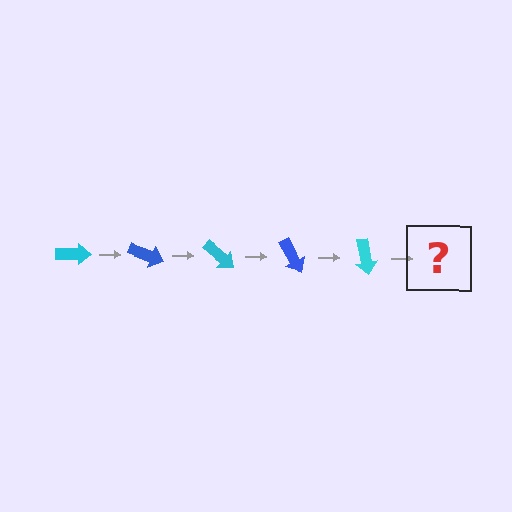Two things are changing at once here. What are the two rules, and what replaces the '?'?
The two rules are that it rotates 20 degrees each step and the color cycles through cyan and blue. The '?' should be a blue arrow, rotated 100 degrees from the start.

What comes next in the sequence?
The next element should be a blue arrow, rotated 100 degrees from the start.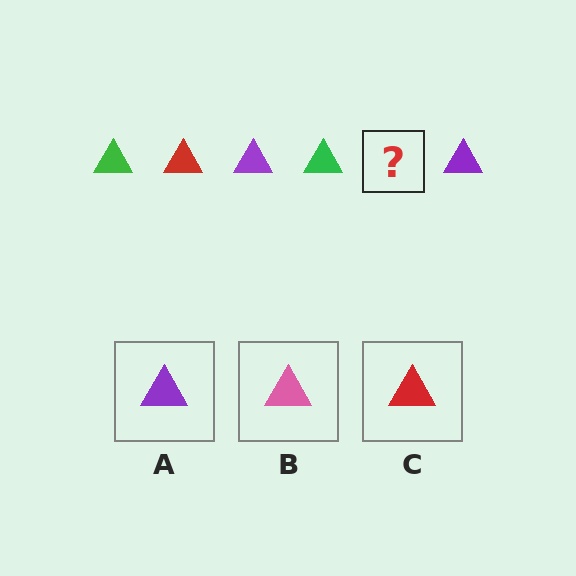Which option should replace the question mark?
Option C.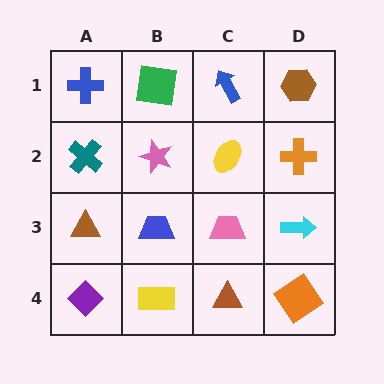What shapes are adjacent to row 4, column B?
A blue trapezoid (row 3, column B), a purple diamond (row 4, column A), a brown triangle (row 4, column C).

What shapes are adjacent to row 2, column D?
A brown hexagon (row 1, column D), a cyan arrow (row 3, column D), a yellow ellipse (row 2, column C).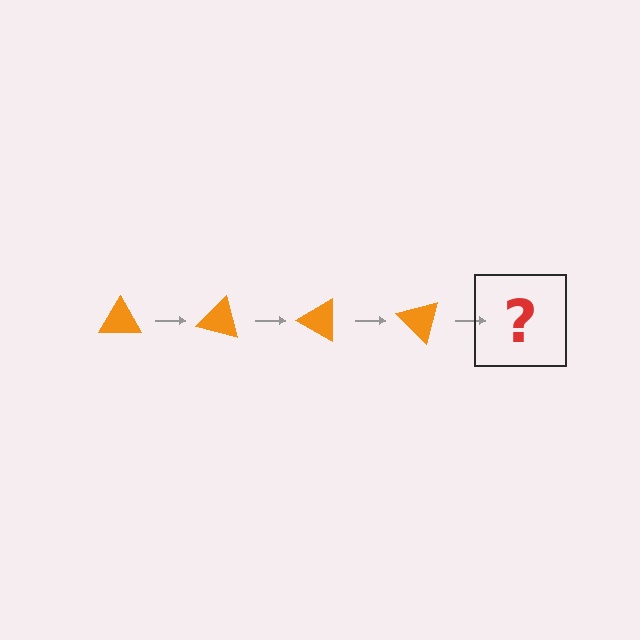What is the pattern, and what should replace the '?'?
The pattern is that the triangle rotates 15 degrees each step. The '?' should be an orange triangle rotated 60 degrees.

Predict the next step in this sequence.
The next step is an orange triangle rotated 60 degrees.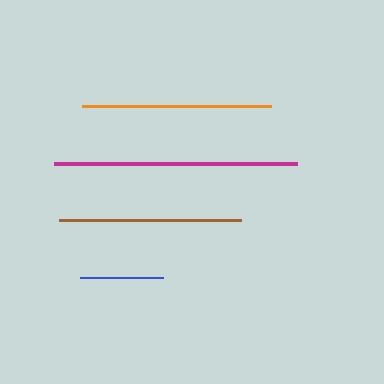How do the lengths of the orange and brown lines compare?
The orange and brown lines are approximately the same length.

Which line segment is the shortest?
The blue line is the shortest at approximately 83 pixels.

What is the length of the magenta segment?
The magenta segment is approximately 243 pixels long.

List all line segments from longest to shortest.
From longest to shortest: magenta, orange, brown, blue.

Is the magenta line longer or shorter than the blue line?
The magenta line is longer than the blue line.